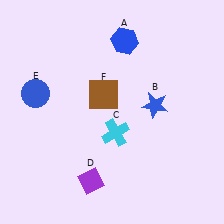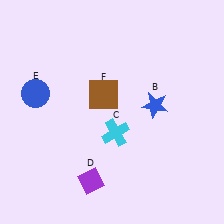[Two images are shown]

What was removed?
The blue hexagon (A) was removed in Image 2.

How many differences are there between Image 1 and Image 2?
There is 1 difference between the two images.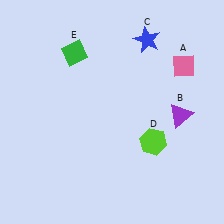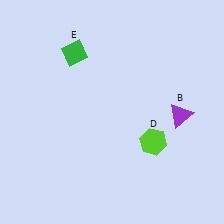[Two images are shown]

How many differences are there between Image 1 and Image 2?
There are 2 differences between the two images.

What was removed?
The pink diamond (A), the blue star (C) were removed in Image 2.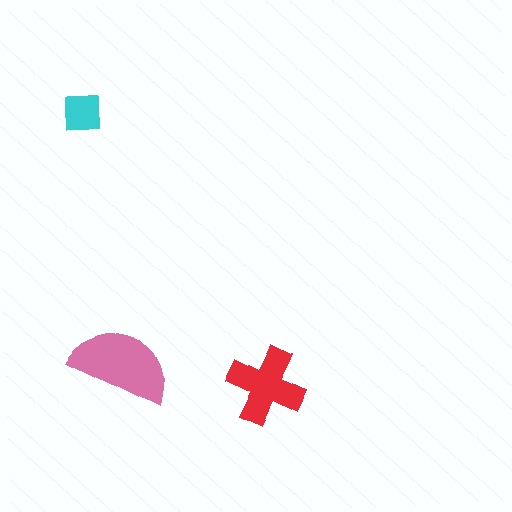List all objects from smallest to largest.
The cyan square, the red cross, the pink semicircle.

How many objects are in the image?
There are 3 objects in the image.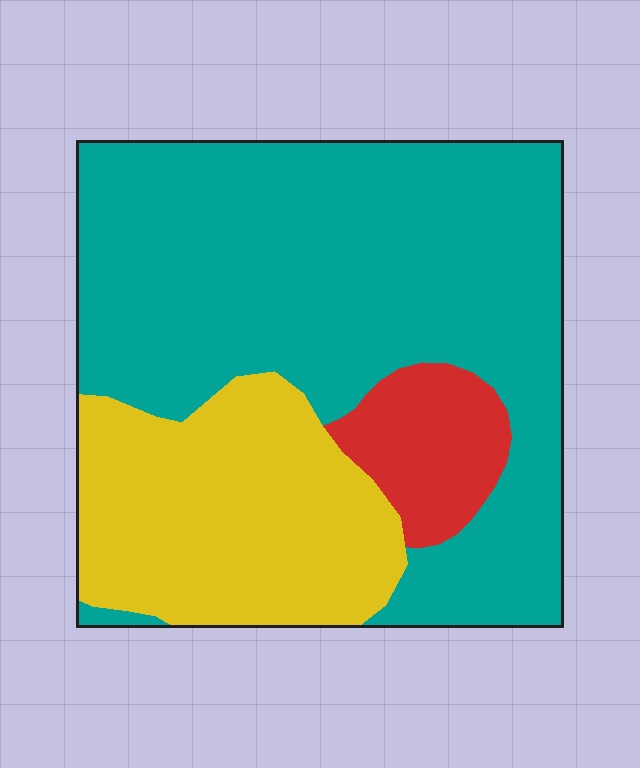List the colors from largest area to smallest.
From largest to smallest: teal, yellow, red.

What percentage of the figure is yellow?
Yellow covers roughly 30% of the figure.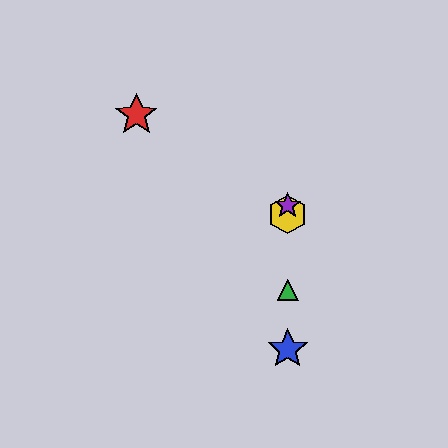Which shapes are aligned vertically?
The blue star, the green triangle, the yellow hexagon, the purple star are aligned vertically.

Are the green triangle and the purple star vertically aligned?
Yes, both are at x≈288.